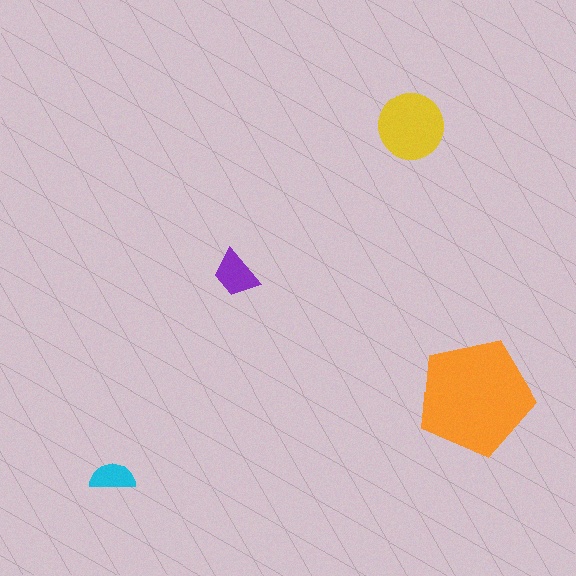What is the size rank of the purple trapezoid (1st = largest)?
3rd.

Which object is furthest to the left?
The cyan semicircle is leftmost.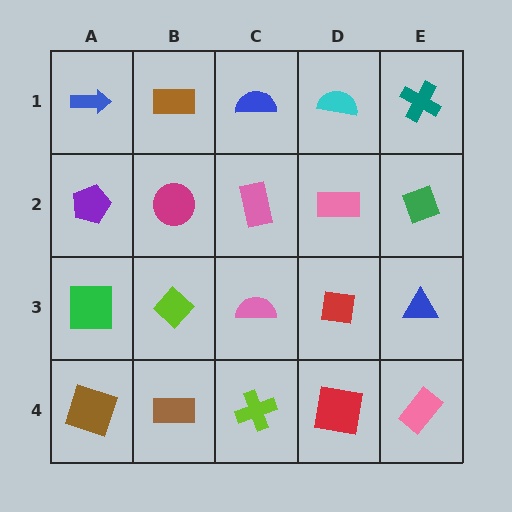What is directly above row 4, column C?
A pink semicircle.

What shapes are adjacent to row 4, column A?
A green square (row 3, column A), a brown rectangle (row 4, column B).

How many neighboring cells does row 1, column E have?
2.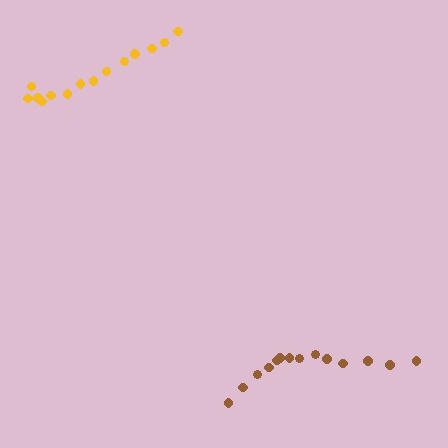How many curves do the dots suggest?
There are 2 distinct paths.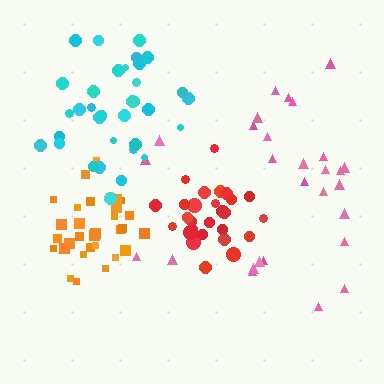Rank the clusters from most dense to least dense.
red, orange, cyan, pink.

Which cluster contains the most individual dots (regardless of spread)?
Cyan (35).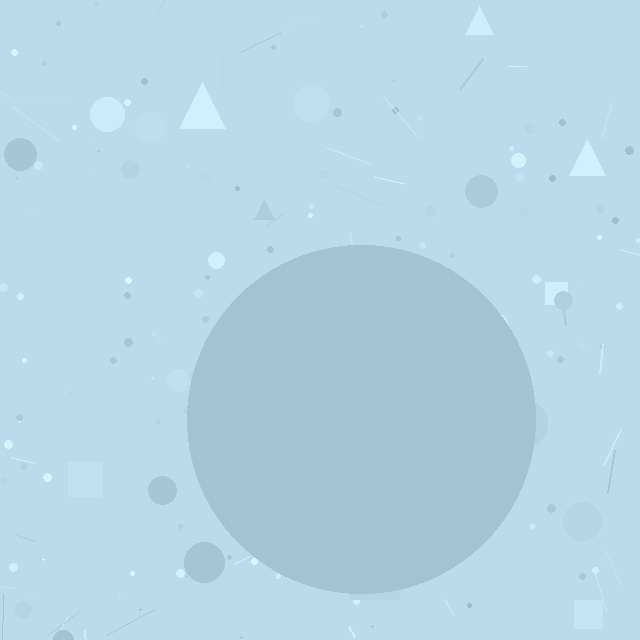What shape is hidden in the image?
A circle is hidden in the image.